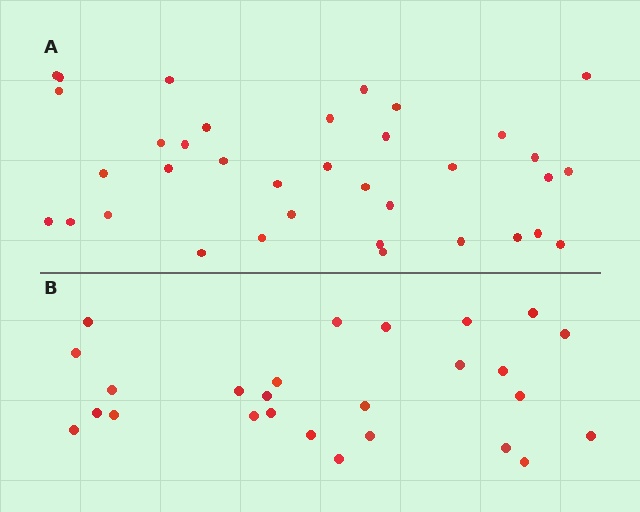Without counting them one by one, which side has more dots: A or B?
Region A (the top region) has more dots.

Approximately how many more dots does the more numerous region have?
Region A has roughly 10 or so more dots than region B.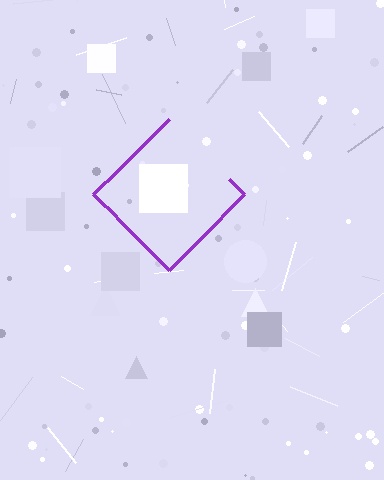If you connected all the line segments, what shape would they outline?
They would outline a diamond.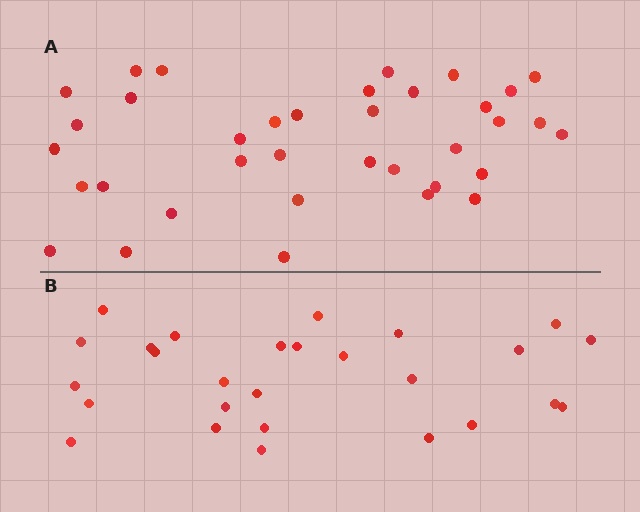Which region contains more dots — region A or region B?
Region A (the top region) has more dots.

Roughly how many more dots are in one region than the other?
Region A has roughly 8 or so more dots than region B.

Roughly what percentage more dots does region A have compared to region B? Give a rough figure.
About 35% more.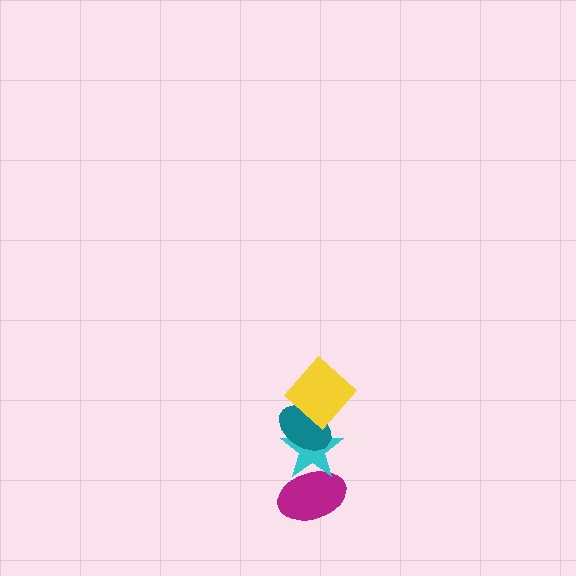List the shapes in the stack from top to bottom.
From top to bottom: the yellow diamond, the teal ellipse, the cyan star, the magenta ellipse.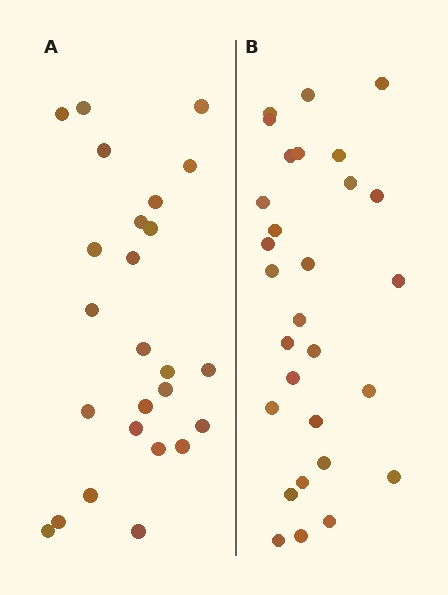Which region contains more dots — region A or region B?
Region B (the right region) has more dots.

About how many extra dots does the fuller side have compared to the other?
Region B has about 4 more dots than region A.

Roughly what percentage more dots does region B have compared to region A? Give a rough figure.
About 15% more.